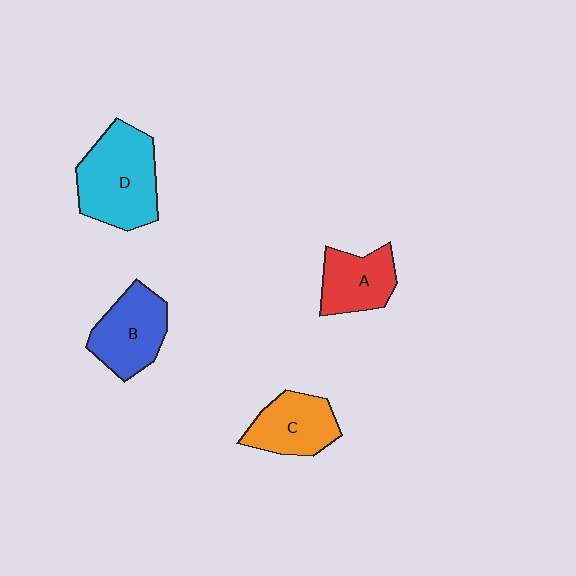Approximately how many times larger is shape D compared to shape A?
Approximately 1.6 times.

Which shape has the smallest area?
Shape A (red).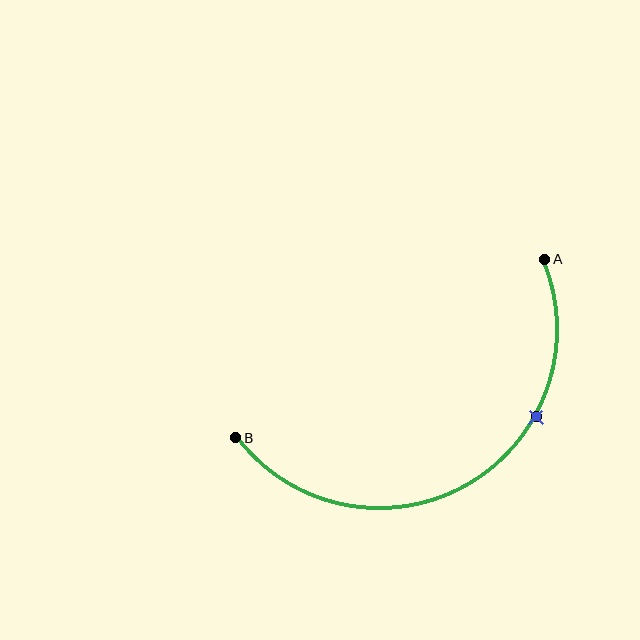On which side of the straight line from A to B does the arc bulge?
The arc bulges below the straight line connecting A and B.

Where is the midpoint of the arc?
The arc midpoint is the point on the curve farthest from the straight line joining A and B. It sits below that line.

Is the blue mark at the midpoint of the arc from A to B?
No. The blue mark lies on the arc but is closer to endpoint A. The arc midpoint would be at the point on the curve equidistant along the arc from both A and B.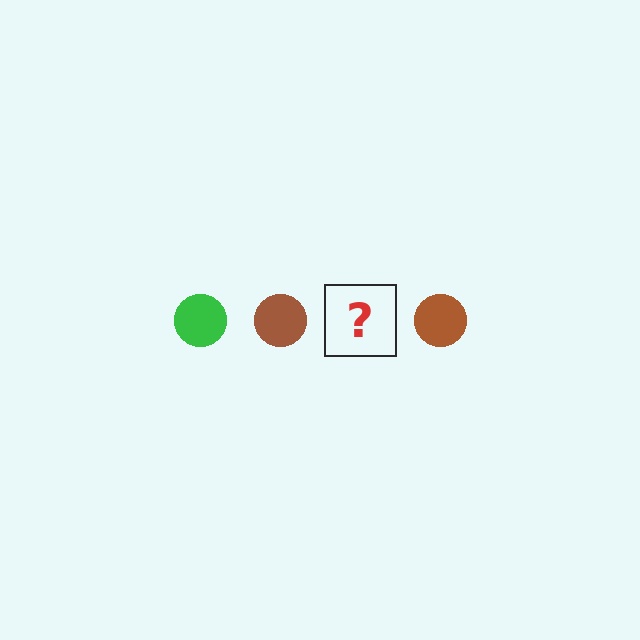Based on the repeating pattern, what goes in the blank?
The blank should be a green circle.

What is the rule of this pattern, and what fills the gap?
The rule is that the pattern cycles through green, brown circles. The gap should be filled with a green circle.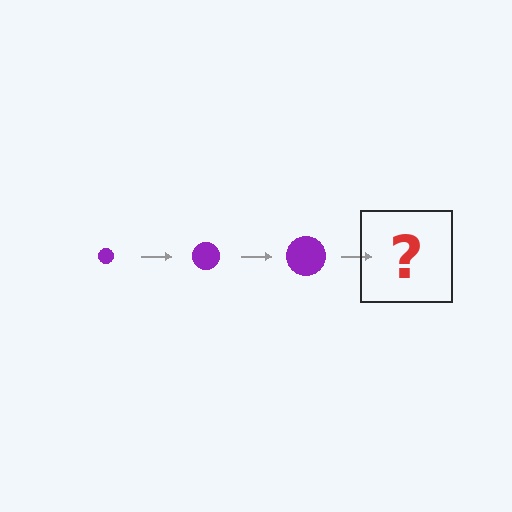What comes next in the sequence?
The next element should be a purple circle, larger than the previous one.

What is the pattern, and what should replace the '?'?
The pattern is that the circle gets progressively larger each step. The '?' should be a purple circle, larger than the previous one.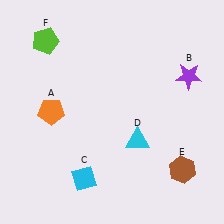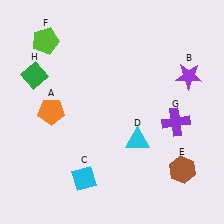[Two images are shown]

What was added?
A purple cross (G), a green diamond (H) were added in Image 2.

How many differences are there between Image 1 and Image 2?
There are 2 differences between the two images.